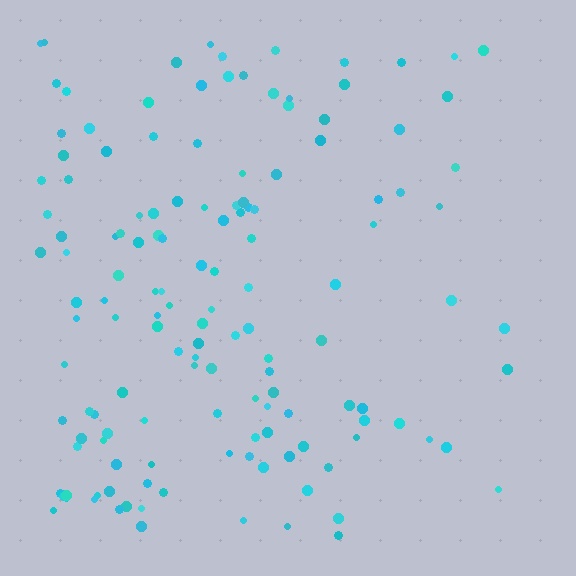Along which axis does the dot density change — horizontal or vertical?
Horizontal.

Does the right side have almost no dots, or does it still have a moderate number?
Still a moderate number, just noticeably fewer than the left.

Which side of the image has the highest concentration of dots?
The left.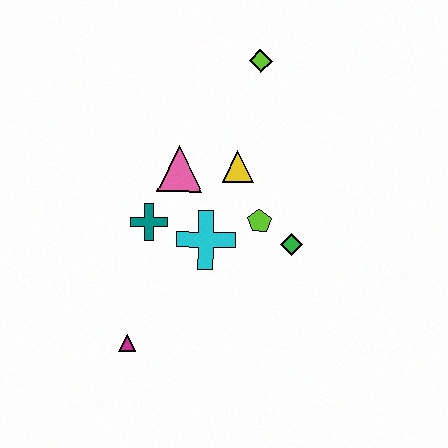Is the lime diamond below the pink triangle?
No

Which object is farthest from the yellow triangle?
The magenta triangle is farthest from the yellow triangle.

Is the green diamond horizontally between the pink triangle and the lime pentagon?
No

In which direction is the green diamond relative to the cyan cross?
The green diamond is to the right of the cyan cross.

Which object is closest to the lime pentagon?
The green diamond is closest to the lime pentagon.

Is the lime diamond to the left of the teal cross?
No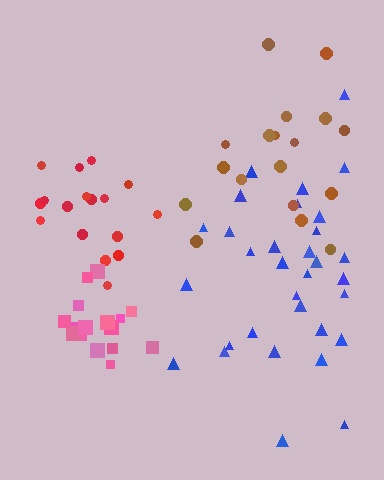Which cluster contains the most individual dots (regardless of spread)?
Blue (32).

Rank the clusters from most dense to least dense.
pink, red, blue, brown.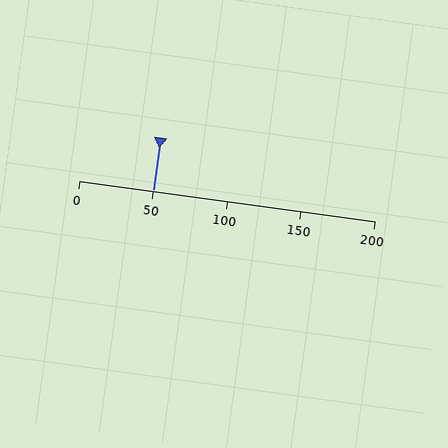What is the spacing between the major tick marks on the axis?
The major ticks are spaced 50 apart.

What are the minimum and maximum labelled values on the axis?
The axis runs from 0 to 200.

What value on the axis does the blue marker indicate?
The marker indicates approximately 50.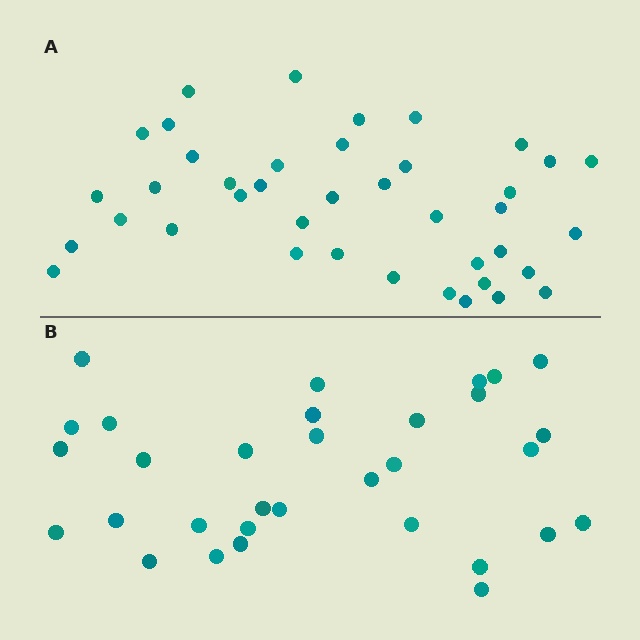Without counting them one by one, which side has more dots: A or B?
Region A (the top region) has more dots.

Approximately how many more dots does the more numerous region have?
Region A has roughly 8 or so more dots than region B.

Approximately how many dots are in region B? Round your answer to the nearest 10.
About 30 dots. (The exact count is 32, which rounds to 30.)